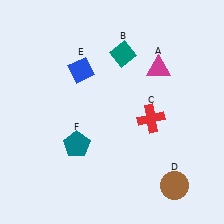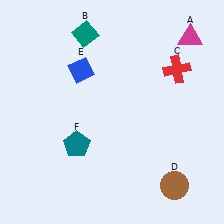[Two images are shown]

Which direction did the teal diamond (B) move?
The teal diamond (B) moved left.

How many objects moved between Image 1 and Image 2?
3 objects moved between the two images.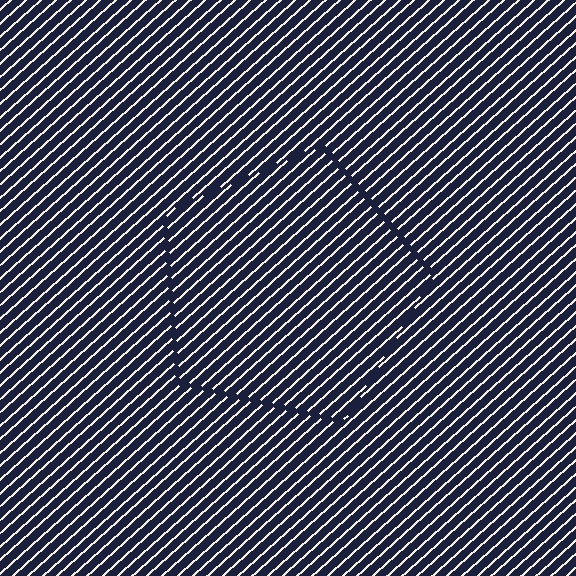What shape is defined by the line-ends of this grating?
An illusory pentagon. The interior of the shape contains the same grating, shifted by half a period — the contour is defined by the phase discontinuity where line-ends from the inner and outer gratings abut.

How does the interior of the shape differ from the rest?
The interior of the shape contains the same grating, shifted by half a period — the contour is defined by the phase discontinuity where line-ends from the inner and outer gratings abut.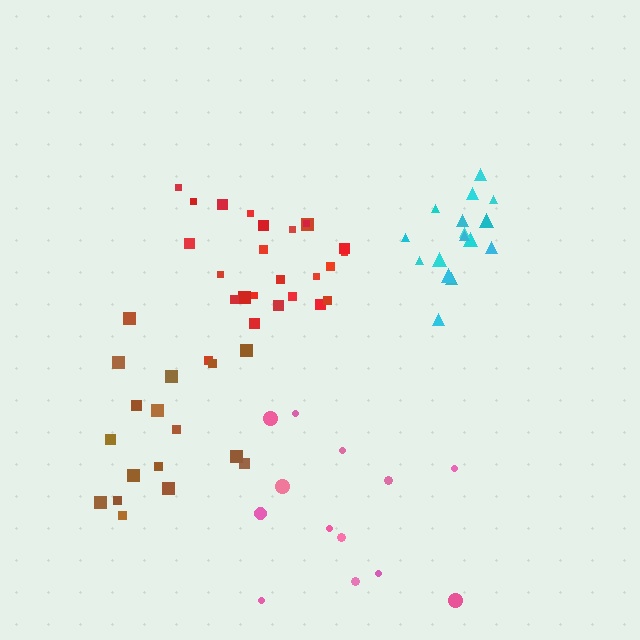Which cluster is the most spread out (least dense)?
Pink.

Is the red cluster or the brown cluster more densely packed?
Red.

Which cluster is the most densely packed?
Cyan.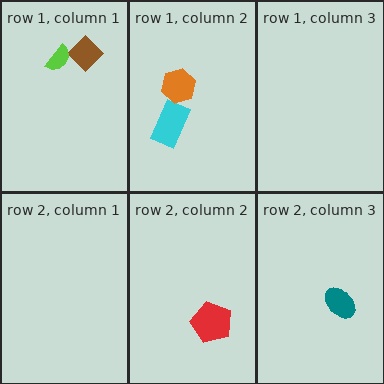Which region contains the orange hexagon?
The row 1, column 2 region.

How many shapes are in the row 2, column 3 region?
1.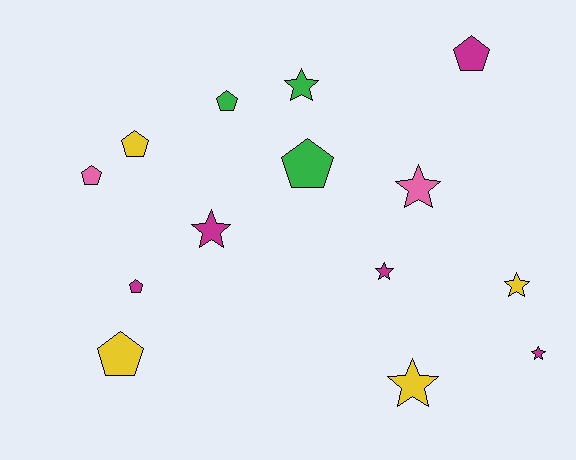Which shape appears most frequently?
Star, with 7 objects.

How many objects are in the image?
There are 14 objects.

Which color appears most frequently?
Magenta, with 5 objects.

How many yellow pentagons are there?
There are 2 yellow pentagons.